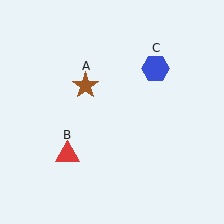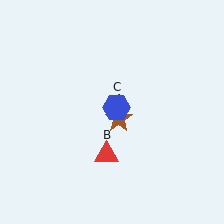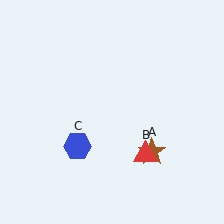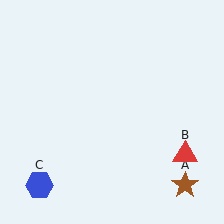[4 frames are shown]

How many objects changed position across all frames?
3 objects changed position: brown star (object A), red triangle (object B), blue hexagon (object C).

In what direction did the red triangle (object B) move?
The red triangle (object B) moved right.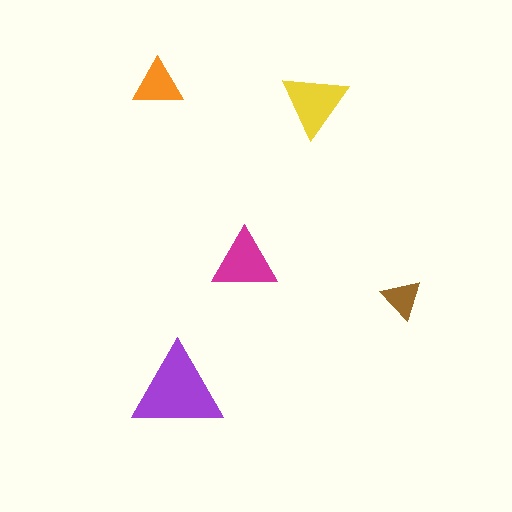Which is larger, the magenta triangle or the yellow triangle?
The yellow one.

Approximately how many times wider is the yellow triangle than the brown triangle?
About 1.5 times wider.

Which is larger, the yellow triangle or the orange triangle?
The yellow one.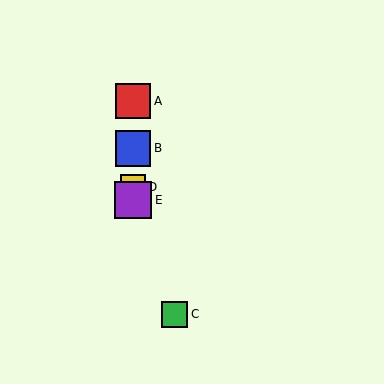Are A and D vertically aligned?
Yes, both are at x≈133.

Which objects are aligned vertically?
Objects A, B, D, E are aligned vertically.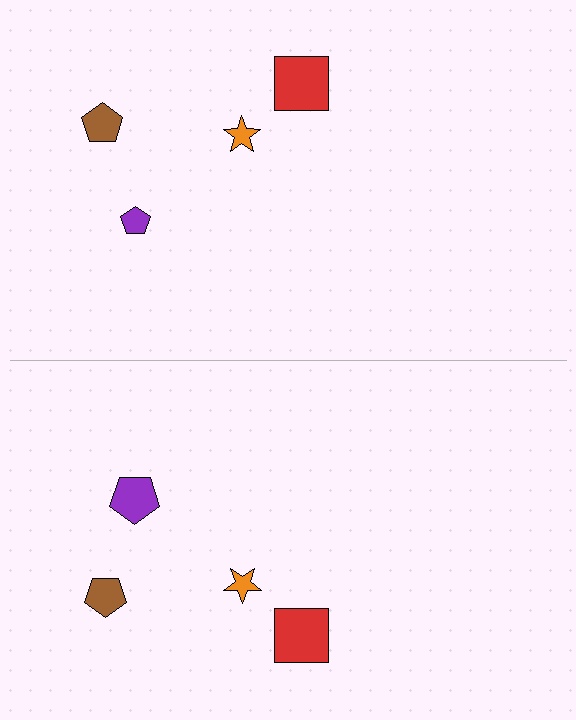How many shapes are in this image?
There are 8 shapes in this image.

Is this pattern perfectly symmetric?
No, the pattern is not perfectly symmetric. The purple pentagon on the bottom side has a different size than its mirror counterpart.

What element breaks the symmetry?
The purple pentagon on the bottom side has a different size than its mirror counterpart.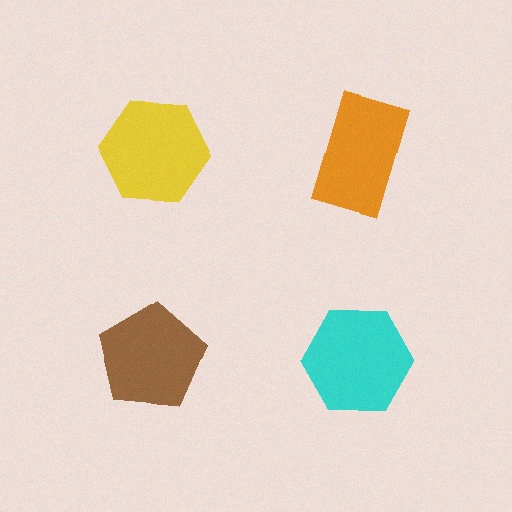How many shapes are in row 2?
2 shapes.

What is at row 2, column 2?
A cyan hexagon.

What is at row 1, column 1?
A yellow hexagon.